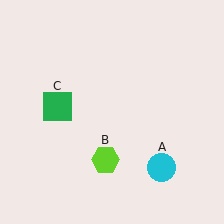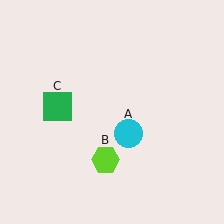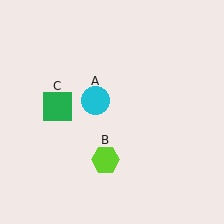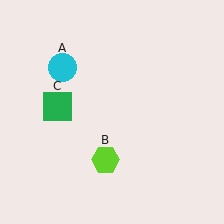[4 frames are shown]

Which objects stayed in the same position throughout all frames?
Lime hexagon (object B) and green square (object C) remained stationary.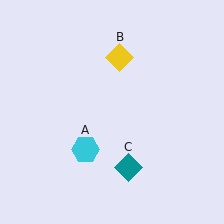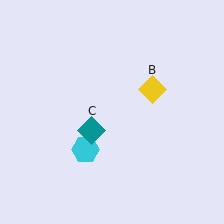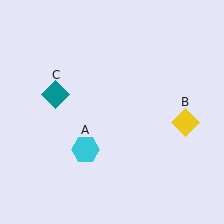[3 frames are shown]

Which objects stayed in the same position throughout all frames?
Cyan hexagon (object A) remained stationary.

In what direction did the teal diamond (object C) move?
The teal diamond (object C) moved up and to the left.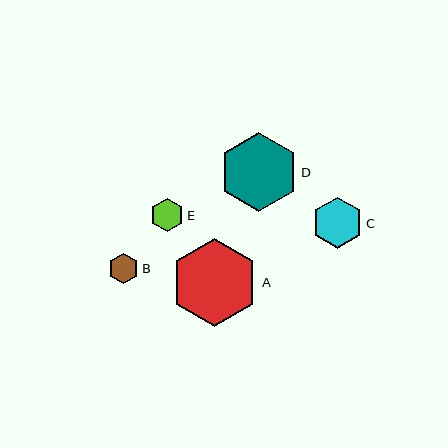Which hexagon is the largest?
Hexagon A is the largest with a size of approximately 89 pixels.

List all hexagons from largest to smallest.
From largest to smallest: A, D, C, E, B.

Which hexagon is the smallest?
Hexagon B is the smallest with a size of approximately 31 pixels.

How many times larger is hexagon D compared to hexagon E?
Hexagon D is approximately 2.4 times the size of hexagon E.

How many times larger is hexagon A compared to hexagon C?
Hexagon A is approximately 1.7 times the size of hexagon C.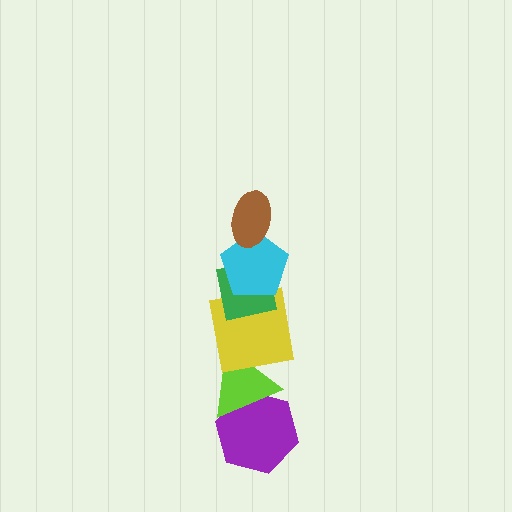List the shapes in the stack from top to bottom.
From top to bottom: the brown ellipse, the cyan pentagon, the green square, the yellow square, the lime triangle, the purple hexagon.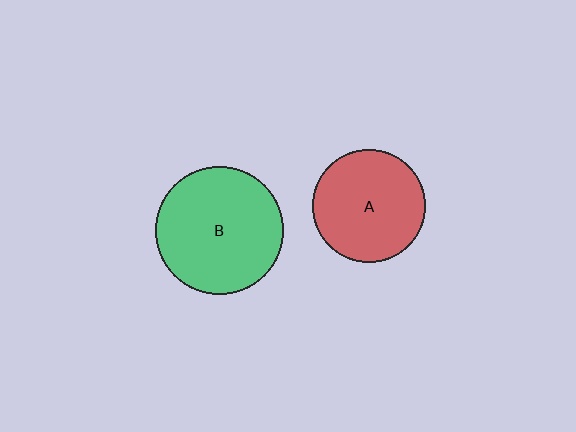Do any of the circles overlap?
No, none of the circles overlap.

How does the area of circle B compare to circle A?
Approximately 1.3 times.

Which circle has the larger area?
Circle B (green).